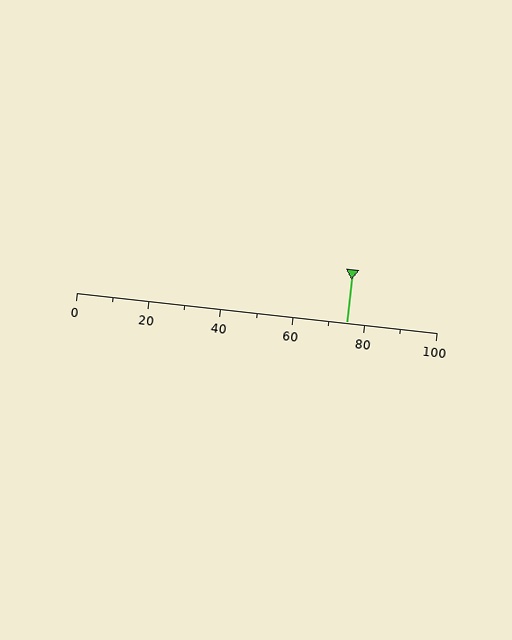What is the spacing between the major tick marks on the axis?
The major ticks are spaced 20 apart.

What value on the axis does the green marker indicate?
The marker indicates approximately 75.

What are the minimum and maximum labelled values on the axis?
The axis runs from 0 to 100.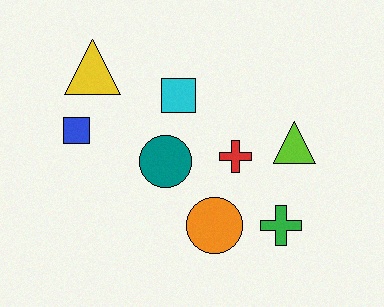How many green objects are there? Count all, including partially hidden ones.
There is 1 green object.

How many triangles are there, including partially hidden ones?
There are 2 triangles.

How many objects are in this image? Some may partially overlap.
There are 8 objects.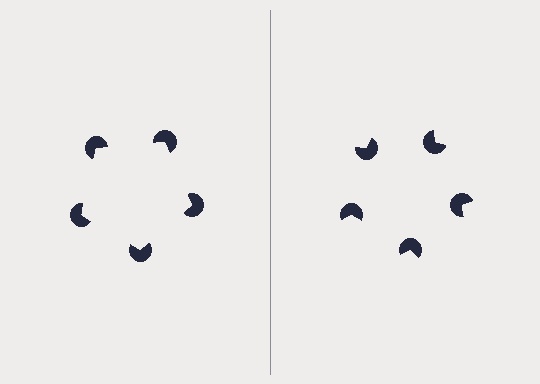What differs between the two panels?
The pac-man discs are positioned identically on both sides; only the wedge orientations differ. On the left they align to a pentagon; on the right they are misaligned.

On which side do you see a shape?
An illusory pentagon appears on the left side. On the right side the wedge cuts are rotated, so no coherent shape forms.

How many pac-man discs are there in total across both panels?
10 — 5 on each side.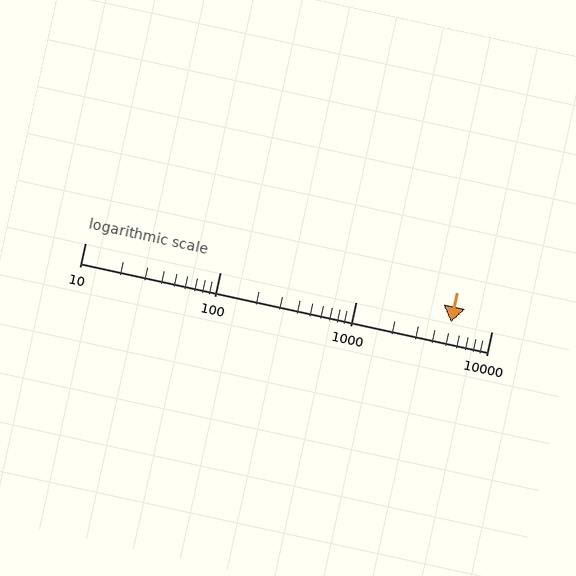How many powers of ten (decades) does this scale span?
The scale spans 3 decades, from 10 to 10000.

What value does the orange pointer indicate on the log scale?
The pointer indicates approximately 5000.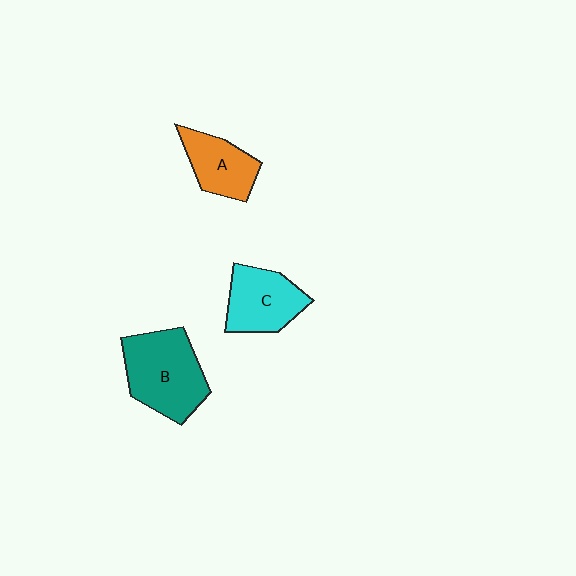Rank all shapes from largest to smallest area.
From largest to smallest: B (teal), C (cyan), A (orange).